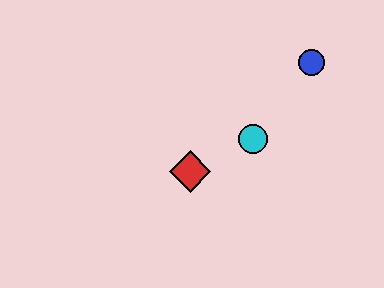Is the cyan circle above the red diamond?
Yes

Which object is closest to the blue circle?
The cyan circle is closest to the blue circle.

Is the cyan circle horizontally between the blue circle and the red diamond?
Yes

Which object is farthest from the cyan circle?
The blue circle is farthest from the cyan circle.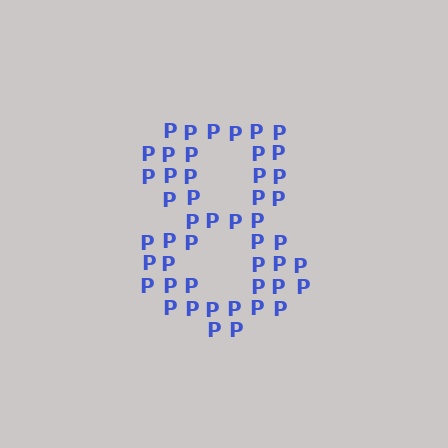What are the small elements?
The small elements are letter P's.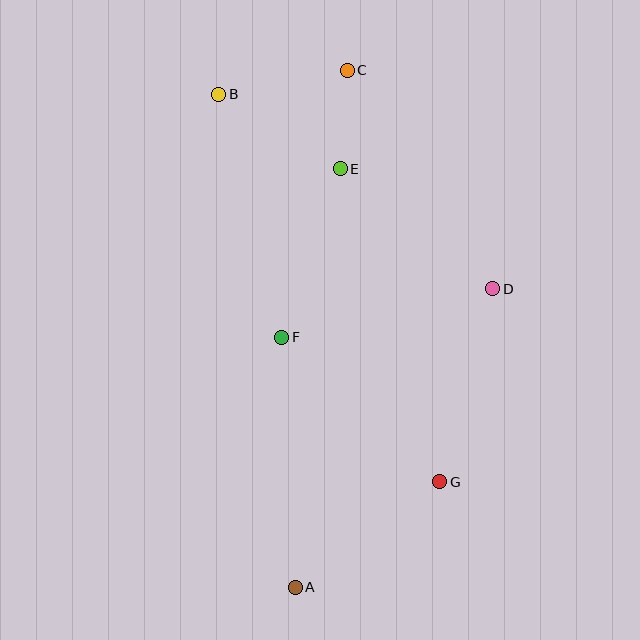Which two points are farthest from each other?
Points A and C are farthest from each other.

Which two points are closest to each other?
Points C and E are closest to each other.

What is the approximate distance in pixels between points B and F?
The distance between B and F is approximately 251 pixels.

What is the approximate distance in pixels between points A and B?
The distance between A and B is approximately 499 pixels.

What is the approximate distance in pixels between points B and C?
The distance between B and C is approximately 131 pixels.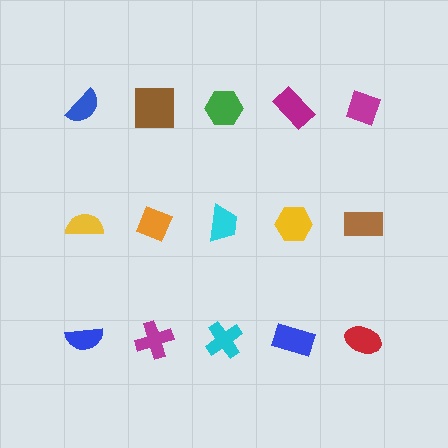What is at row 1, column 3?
A green hexagon.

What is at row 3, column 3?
A cyan cross.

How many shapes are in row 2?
5 shapes.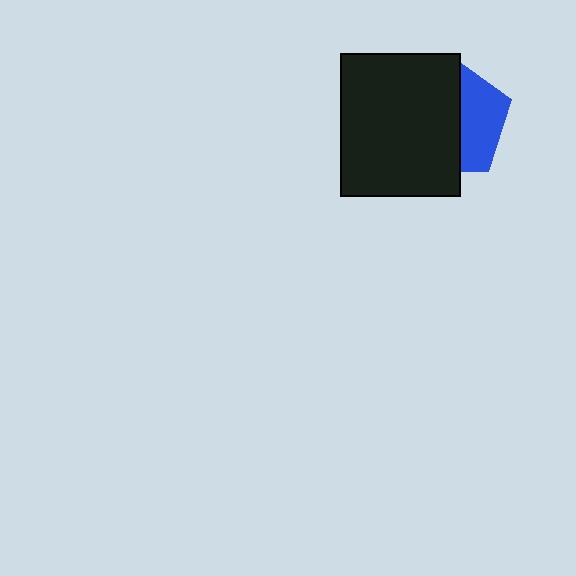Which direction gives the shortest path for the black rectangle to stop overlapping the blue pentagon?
Moving left gives the shortest separation.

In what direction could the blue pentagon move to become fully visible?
The blue pentagon could move right. That would shift it out from behind the black rectangle entirely.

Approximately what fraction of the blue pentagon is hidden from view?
Roughly 62% of the blue pentagon is hidden behind the black rectangle.